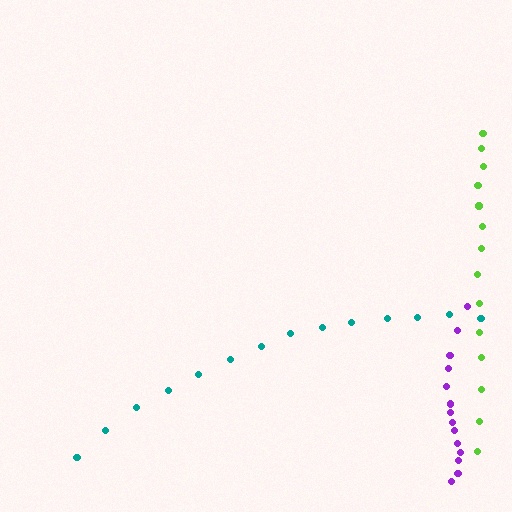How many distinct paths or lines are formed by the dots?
There are 3 distinct paths.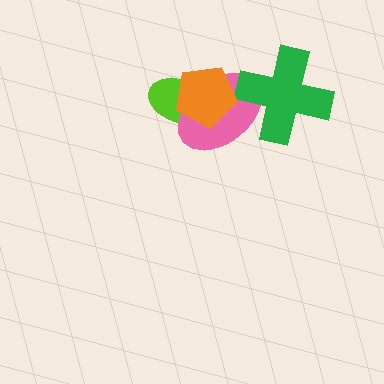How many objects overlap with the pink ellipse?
3 objects overlap with the pink ellipse.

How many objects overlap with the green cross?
1 object overlaps with the green cross.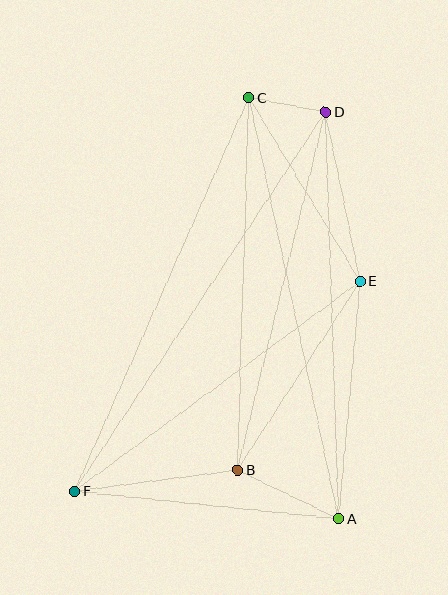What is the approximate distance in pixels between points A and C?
The distance between A and C is approximately 431 pixels.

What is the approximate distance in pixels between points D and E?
The distance between D and E is approximately 173 pixels.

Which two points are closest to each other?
Points C and D are closest to each other.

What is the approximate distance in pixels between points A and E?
The distance between A and E is approximately 238 pixels.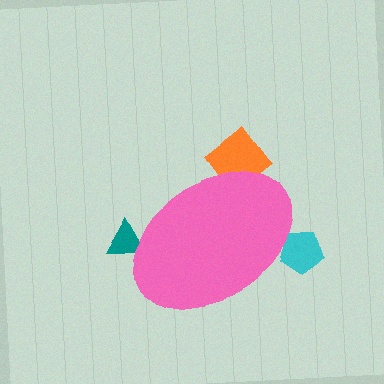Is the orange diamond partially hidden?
Yes, the orange diamond is partially hidden behind the pink ellipse.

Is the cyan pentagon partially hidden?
Yes, the cyan pentagon is partially hidden behind the pink ellipse.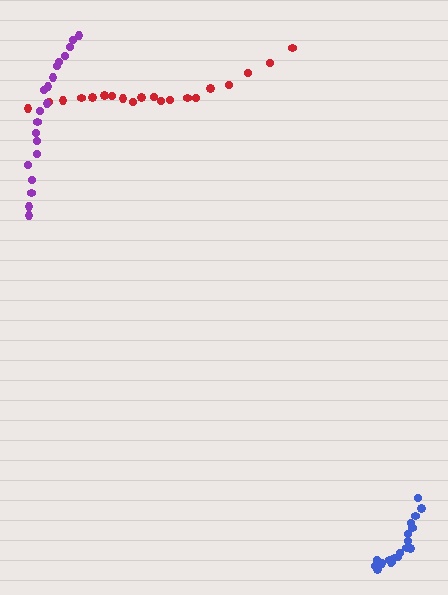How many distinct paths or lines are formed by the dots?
There are 3 distinct paths.